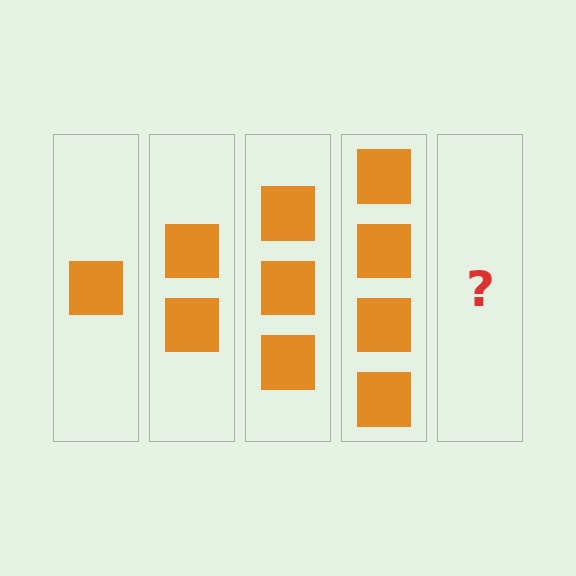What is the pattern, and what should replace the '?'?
The pattern is that each step adds one more square. The '?' should be 5 squares.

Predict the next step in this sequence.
The next step is 5 squares.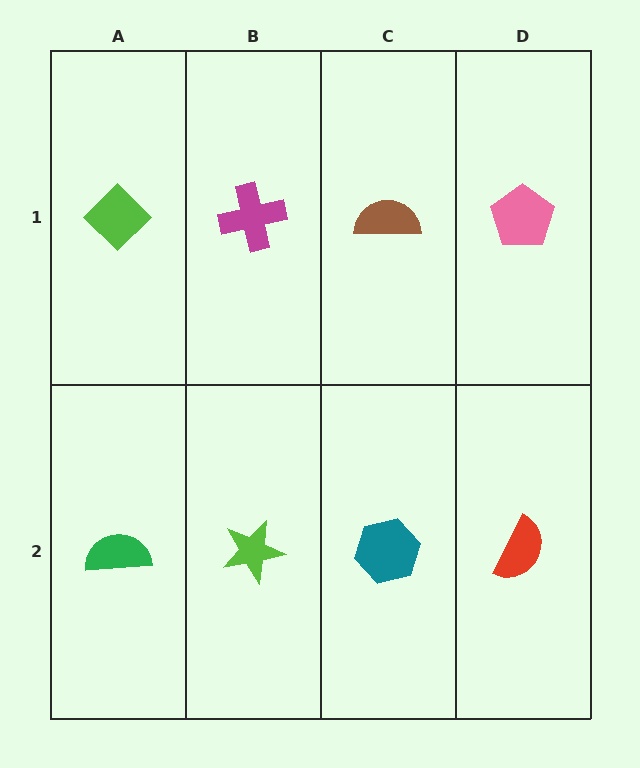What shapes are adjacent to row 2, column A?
A lime diamond (row 1, column A), a lime star (row 2, column B).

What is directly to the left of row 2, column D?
A teal hexagon.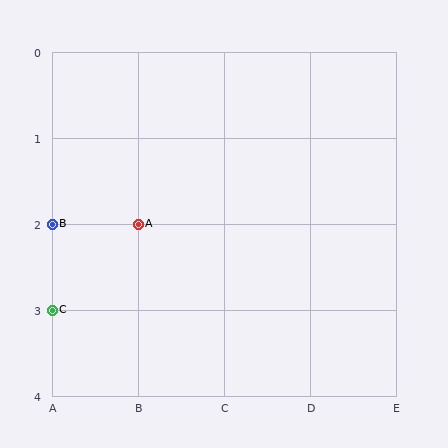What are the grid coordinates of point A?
Point A is at grid coordinates (B, 2).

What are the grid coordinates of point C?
Point C is at grid coordinates (A, 3).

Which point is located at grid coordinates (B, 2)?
Point A is at (B, 2).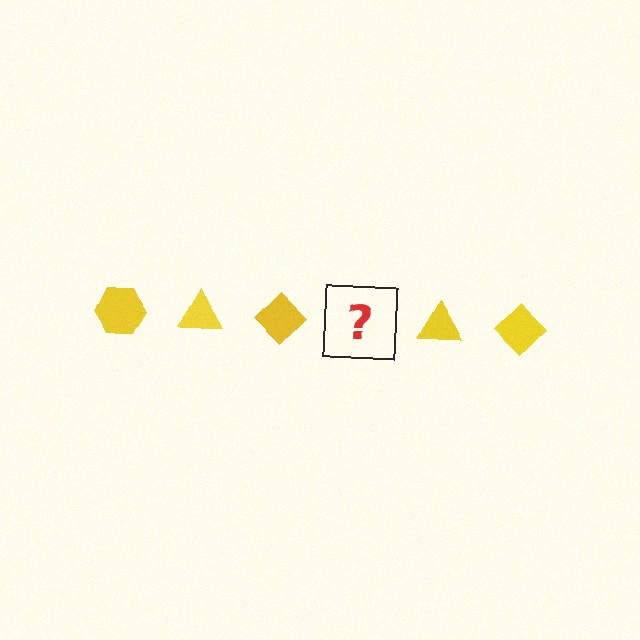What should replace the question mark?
The question mark should be replaced with a yellow hexagon.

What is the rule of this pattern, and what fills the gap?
The rule is that the pattern cycles through hexagon, triangle, diamond shapes in yellow. The gap should be filled with a yellow hexagon.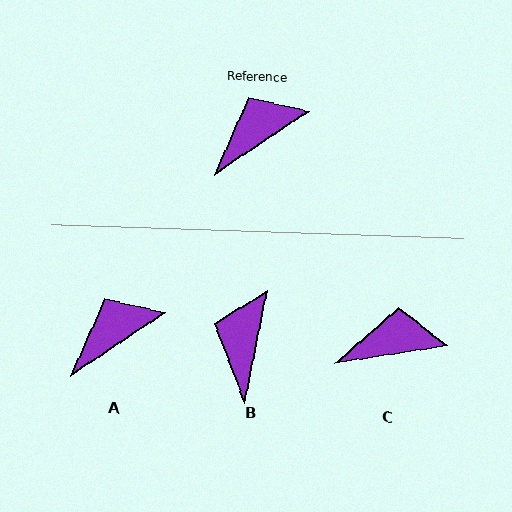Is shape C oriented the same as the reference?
No, it is off by about 25 degrees.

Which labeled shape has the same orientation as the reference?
A.